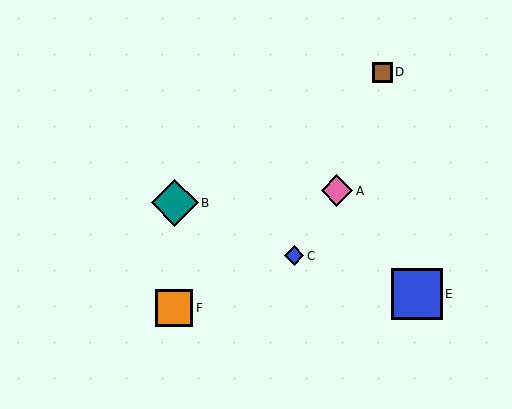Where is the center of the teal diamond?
The center of the teal diamond is at (175, 203).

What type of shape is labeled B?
Shape B is a teal diamond.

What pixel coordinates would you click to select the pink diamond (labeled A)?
Click at (337, 191) to select the pink diamond A.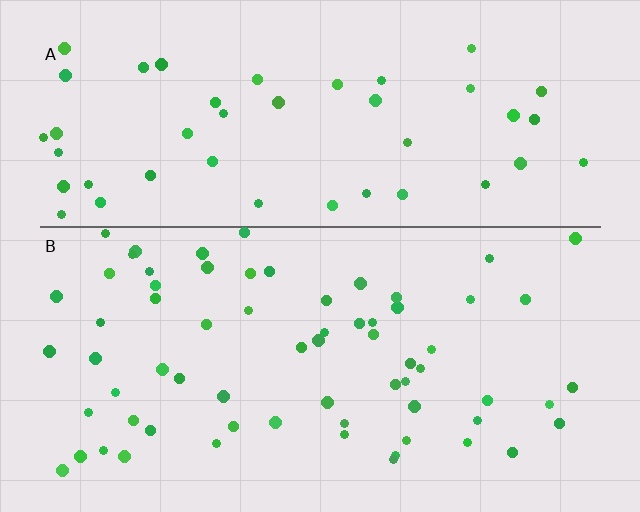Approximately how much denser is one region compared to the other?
Approximately 1.4× — region B over region A.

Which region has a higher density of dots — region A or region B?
B (the bottom).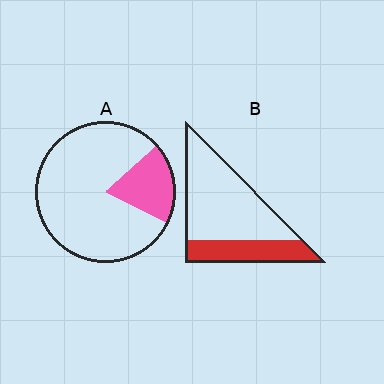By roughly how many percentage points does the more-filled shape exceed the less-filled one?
By roughly 10 percentage points (B over A).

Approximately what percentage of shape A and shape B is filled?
A is approximately 20% and B is approximately 30%.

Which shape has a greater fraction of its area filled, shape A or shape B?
Shape B.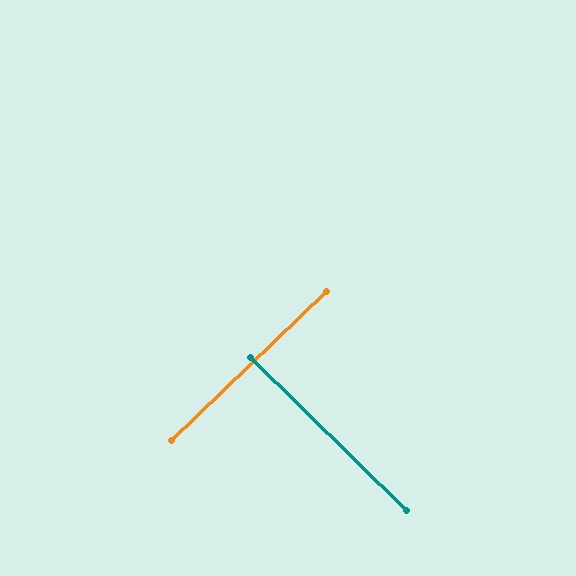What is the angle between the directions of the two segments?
Approximately 88 degrees.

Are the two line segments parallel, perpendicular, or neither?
Perpendicular — they meet at approximately 88°.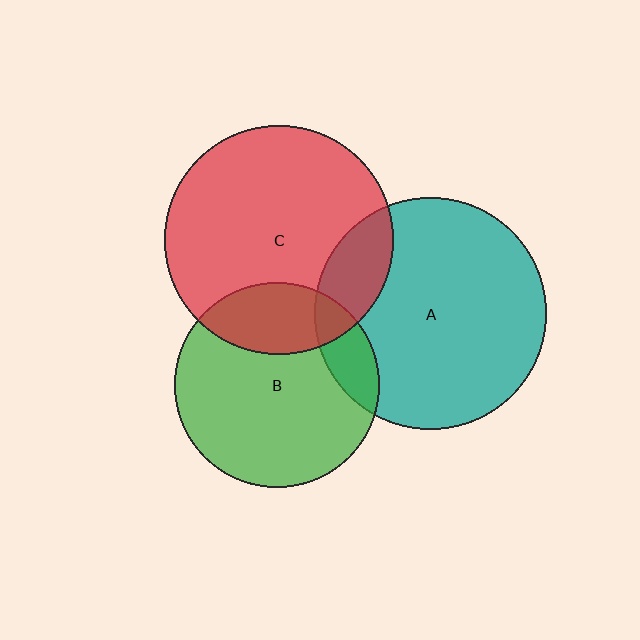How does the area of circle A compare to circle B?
Approximately 1.3 times.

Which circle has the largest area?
Circle A (teal).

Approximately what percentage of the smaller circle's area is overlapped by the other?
Approximately 15%.